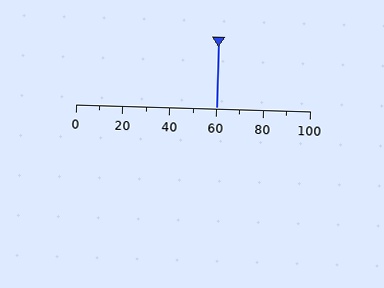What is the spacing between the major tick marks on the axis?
The major ticks are spaced 20 apart.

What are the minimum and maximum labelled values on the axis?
The axis runs from 0 to 100.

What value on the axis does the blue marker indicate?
The marker indicates approximately 60.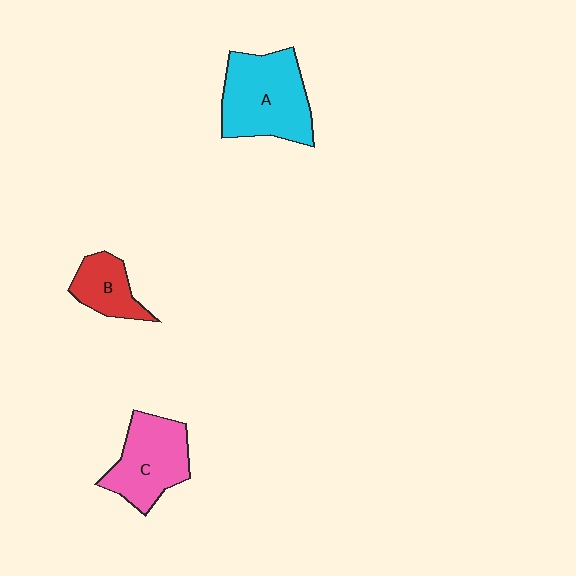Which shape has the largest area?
Shape A (cyan).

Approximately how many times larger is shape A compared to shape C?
Approximately 1.2 times.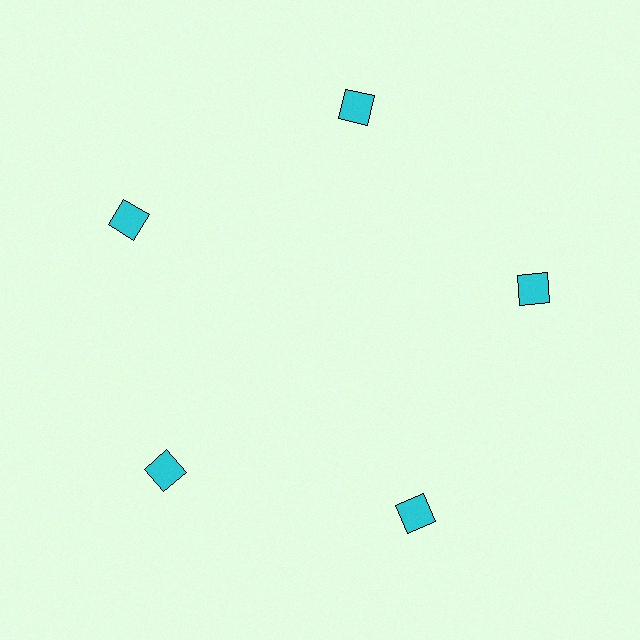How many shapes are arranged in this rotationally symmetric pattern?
There are 5 shapes, arranged in 5 groups of 1.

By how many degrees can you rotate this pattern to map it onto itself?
The pattern maps onto itself every 72 degrees of rotation.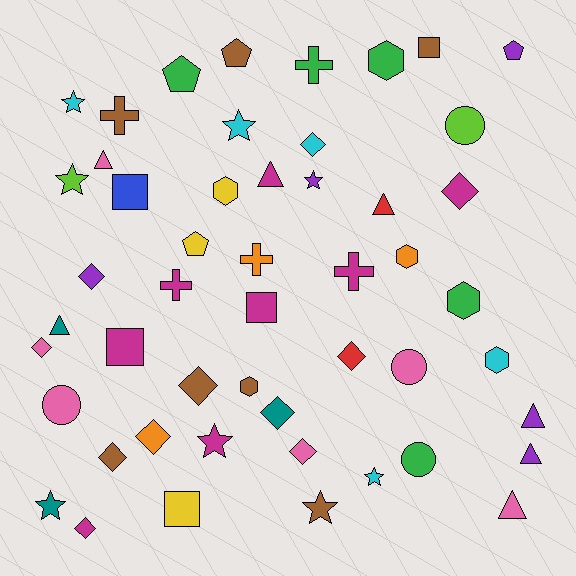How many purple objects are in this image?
There are 5 purple objects.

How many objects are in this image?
There are 50 objects.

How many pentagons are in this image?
There are 4 pentagons.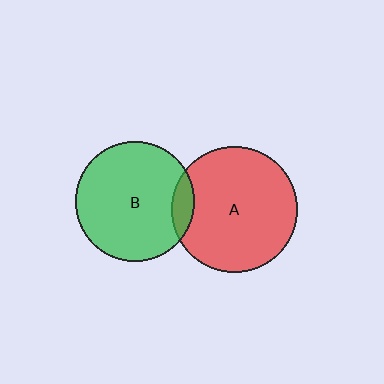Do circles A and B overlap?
Yes.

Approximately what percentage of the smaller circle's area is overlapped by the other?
Approximately 10%.